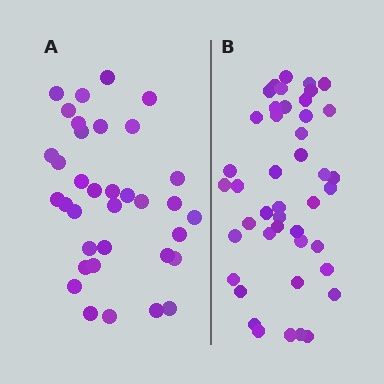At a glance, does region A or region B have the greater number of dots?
Region B (the right region) has more dots.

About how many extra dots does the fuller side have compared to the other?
Region B has roughly 8 or so more dots than region A.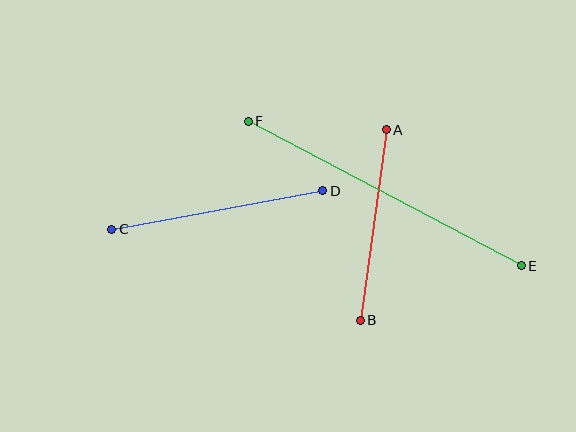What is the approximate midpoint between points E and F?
The midpoint is at approximately (385, 194) pixels.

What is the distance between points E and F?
The distance is approximately 309 pixels.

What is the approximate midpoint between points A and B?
The midpoint is at approximately (373, 225) pixels.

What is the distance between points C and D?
The distance is approximately 215 pixels.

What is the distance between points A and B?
The distance is approximately 192 pixels.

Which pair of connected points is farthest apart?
Points E and F are farthest apart.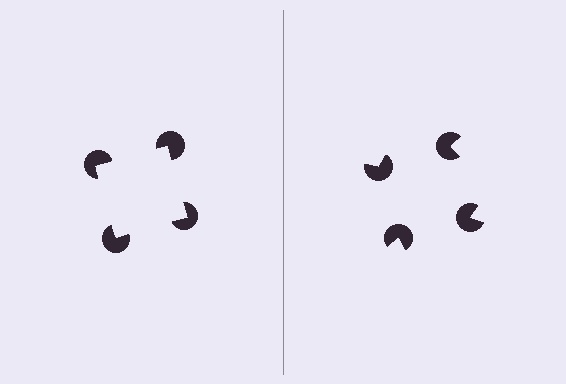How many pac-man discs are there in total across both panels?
8 — 4 on each side.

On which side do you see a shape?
An illusory square appears on the left side. On the right side the wedge cuts are rotated, so no coherent shape forms.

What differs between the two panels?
The pac-man discs are positioned identically on both sides; only the wedge orientations differ. On the left they align to a square; on the right they are misaligned.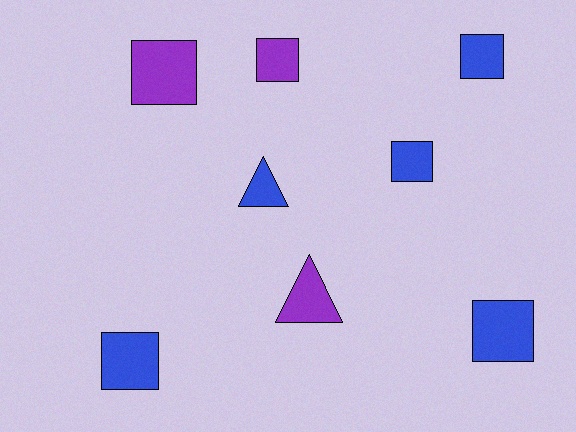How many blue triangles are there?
There is 1 blue triangle.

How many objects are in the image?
There are 8 objects.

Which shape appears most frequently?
Square, with 6 objects.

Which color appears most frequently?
Blue, with 5 objects.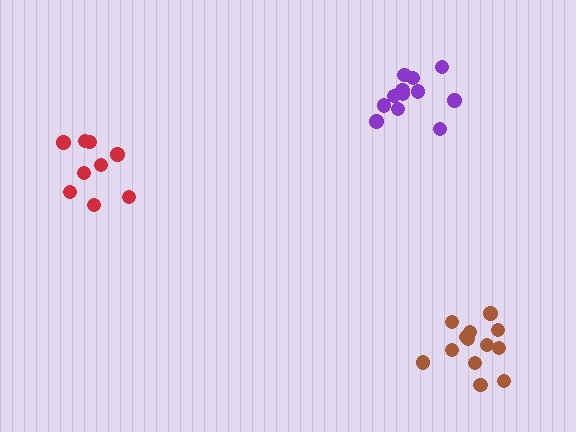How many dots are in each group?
Group 1: 9 dots, Group 2: 13 dots, Group 3: 12 dots (34 total).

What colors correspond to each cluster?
The clusters are colored: red, brown, purple.